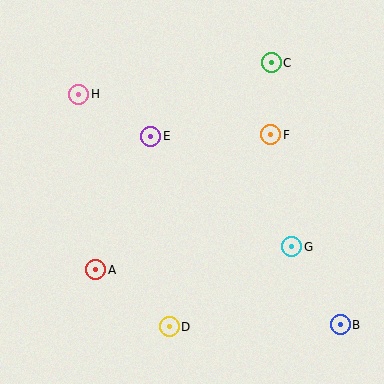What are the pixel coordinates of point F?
Point F is at (271, 135).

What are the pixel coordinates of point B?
Point B is at (340, 325).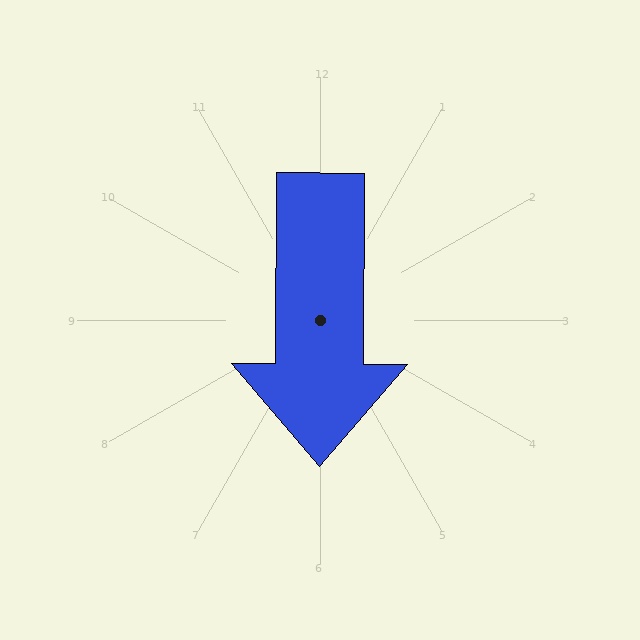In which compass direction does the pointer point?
South.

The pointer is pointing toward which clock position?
Roughly 6 o'clock.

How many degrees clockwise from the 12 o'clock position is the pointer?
Approximately 180 degrees.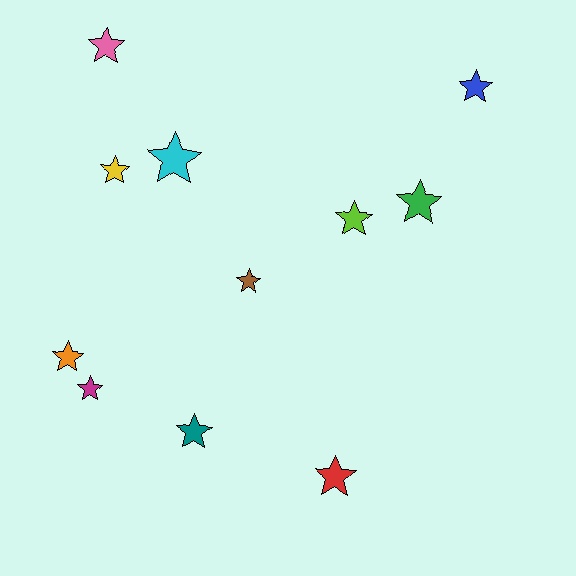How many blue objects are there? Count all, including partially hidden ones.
There is 1 blue object.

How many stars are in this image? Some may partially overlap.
There are 11 stars.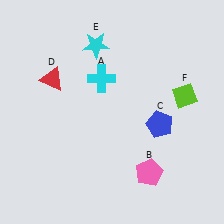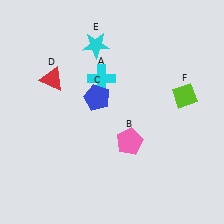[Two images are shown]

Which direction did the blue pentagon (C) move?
The blue pentagon (C) moved left.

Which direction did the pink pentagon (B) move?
The pink pentagon (B) moved up.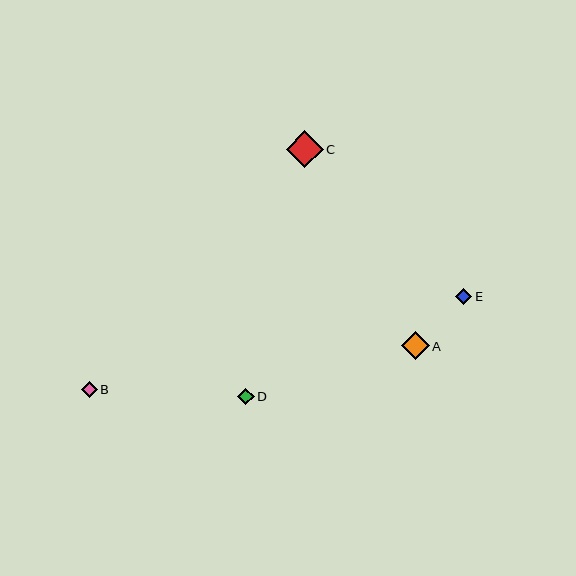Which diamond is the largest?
Diamond C is the largest with a size of approximately 37 pixels.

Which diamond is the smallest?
Diamond B is the smallest with a size of approximately 16 pixels.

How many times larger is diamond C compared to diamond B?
Diamond C is approximately 2.3 times the size of diamond B.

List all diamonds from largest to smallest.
From largest to smallest: C, A, E, D, B.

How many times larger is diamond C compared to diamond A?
Diamond C is approximately 1.3 times the size of diamond A.